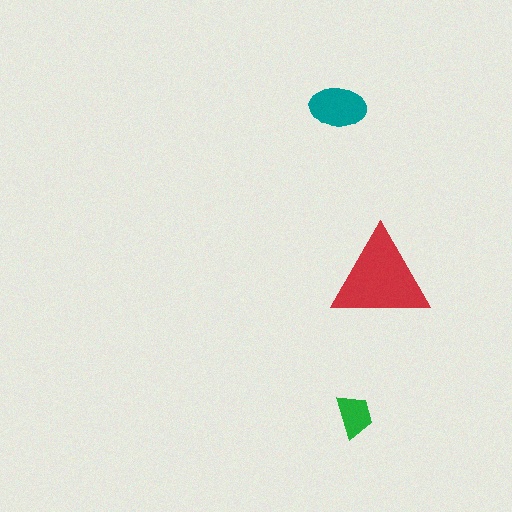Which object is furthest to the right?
The red triangle is rightmost.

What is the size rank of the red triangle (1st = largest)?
1st.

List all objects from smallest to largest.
The green trapezoid, the teal ellipse, the red triangle.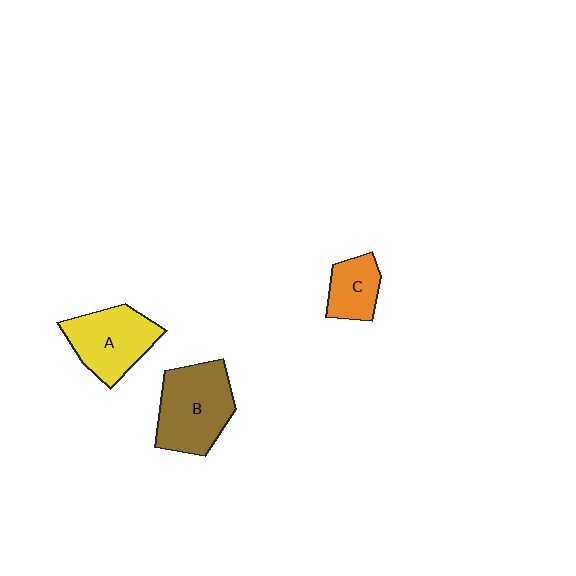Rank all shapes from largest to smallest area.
From largest to smallest: B (brown), A (yellow), C (orange).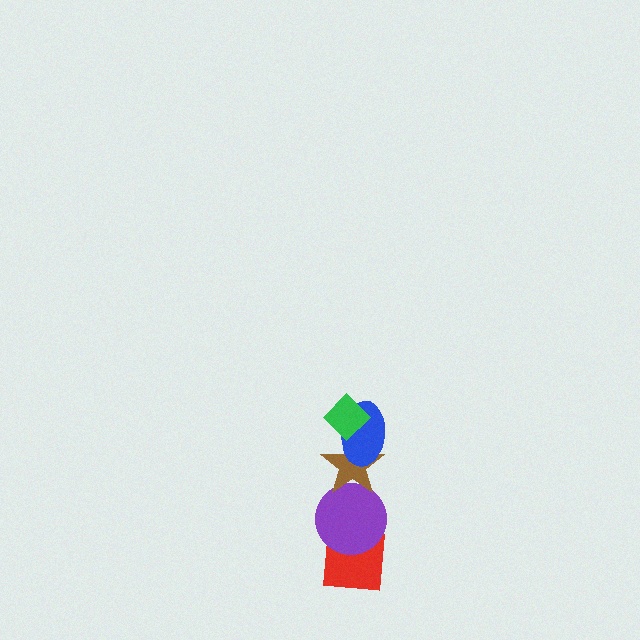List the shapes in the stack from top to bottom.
From top to bottom: the green diamond, the blue ellipse, the brown star, the purple circle, the red square.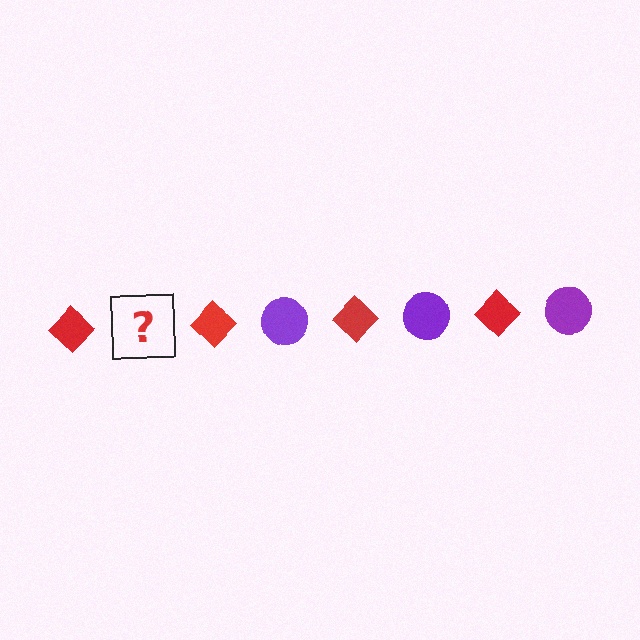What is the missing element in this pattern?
The missing element is a purple circle.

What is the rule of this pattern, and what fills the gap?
The rule is that the pattern alternates between red diamond and purple circle. The gap should be filled with a purple circle.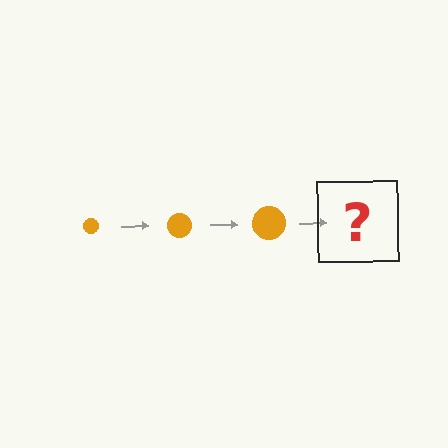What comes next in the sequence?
The next element should be an orange circle, larger than the previous one.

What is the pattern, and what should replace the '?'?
The pattern is that the circle gets progressively larger each step. The '?' should be an orange circle, larger than the previous one.